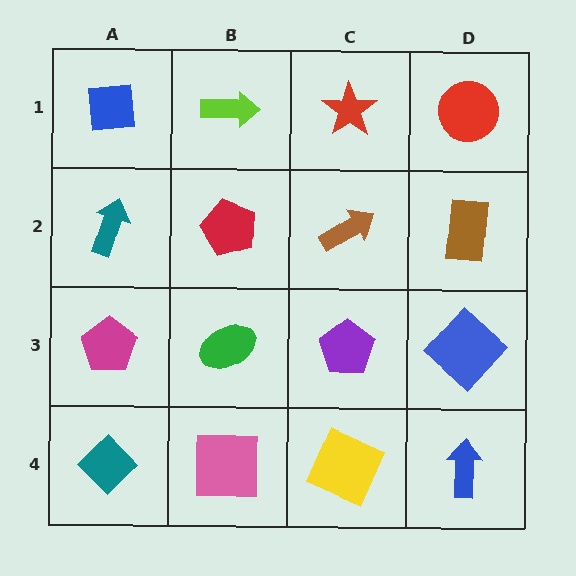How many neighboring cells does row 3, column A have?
3.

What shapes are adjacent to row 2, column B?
A lime arrow (row 1, column B), a green ellipse (row 3, column B), a teal arrow (row 2, column A), a brown arrow (row 2, column C).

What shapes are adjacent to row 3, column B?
A red pentagon (row 2, column B), a pink square (row 4, column B), a magenta pentagon (row 3, column A), a purple pentagon (row 3, column C).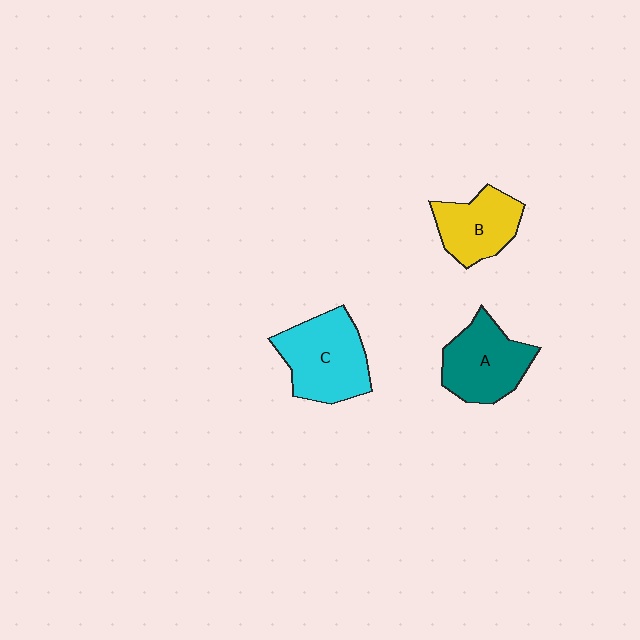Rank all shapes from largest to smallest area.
From largest to smallest: C (cyan), A (teal), B (yellow).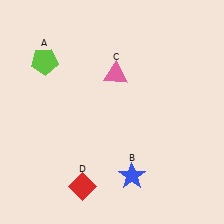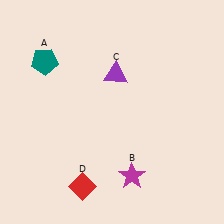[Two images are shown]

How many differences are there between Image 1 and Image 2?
There are 3 differences between the two images.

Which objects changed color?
A changed from lime to teal. B changed from blue to magenta. C changed from pink to purple.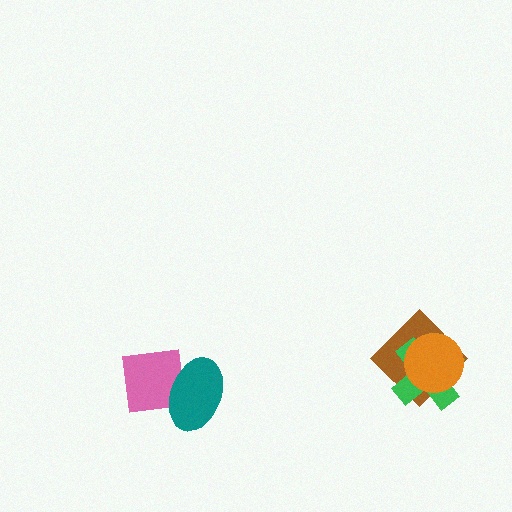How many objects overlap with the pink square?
1 object overlaps with the pink square.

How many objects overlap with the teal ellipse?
1 object overlaps with the teal ellipse.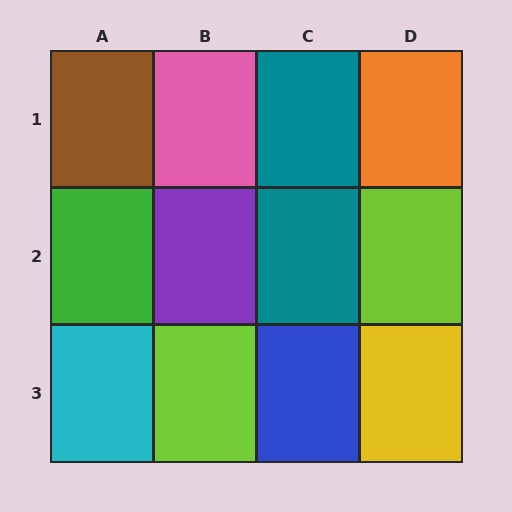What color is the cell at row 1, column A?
Brown.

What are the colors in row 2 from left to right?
Green, purple, teal, lime.